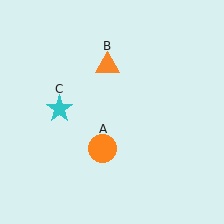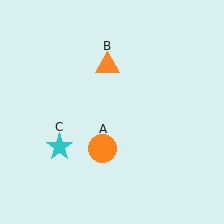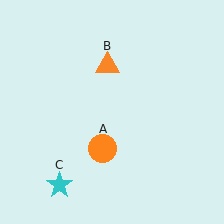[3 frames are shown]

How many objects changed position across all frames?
1 object changed position: cyan star (object C).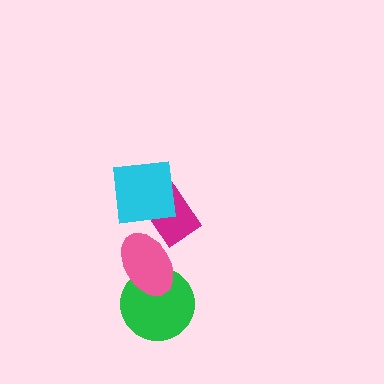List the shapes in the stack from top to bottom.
From top to bottom: the cyan square, the magenta rectangle, the pink ellipse, the green circle.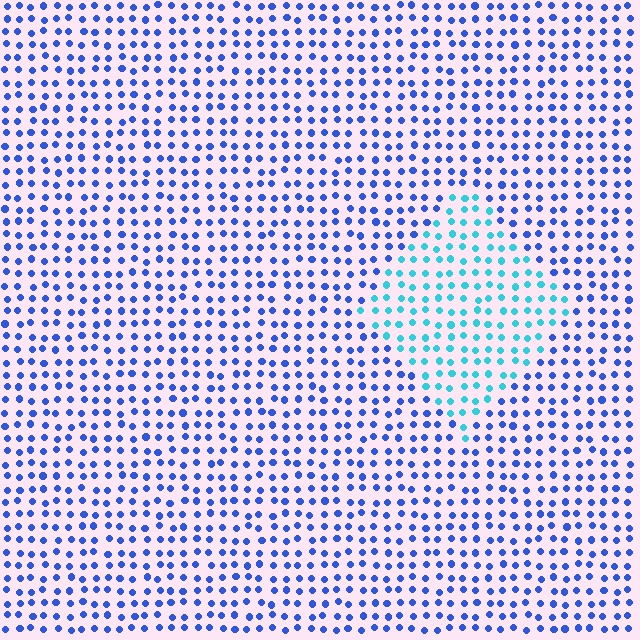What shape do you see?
I see a diamond.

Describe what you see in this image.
The image is filled with small blue elements in a uniform arrangement. A diamond-shaped region is visible where the elements are tinted to a slightly different hue, forming a subtle color boundary.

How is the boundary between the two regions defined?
The boundary is defined purely by a slight shift in hue (about 42 degrees). Spacing, size, and orientation are identical on both sides.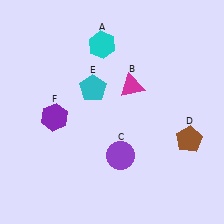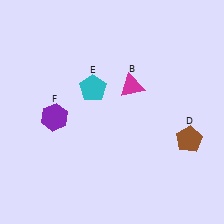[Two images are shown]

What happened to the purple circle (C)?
The purple circle (C) was removed in Image 2. It was in the bottom-right area of Image 1.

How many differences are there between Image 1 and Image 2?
There are 2 differences between the two images.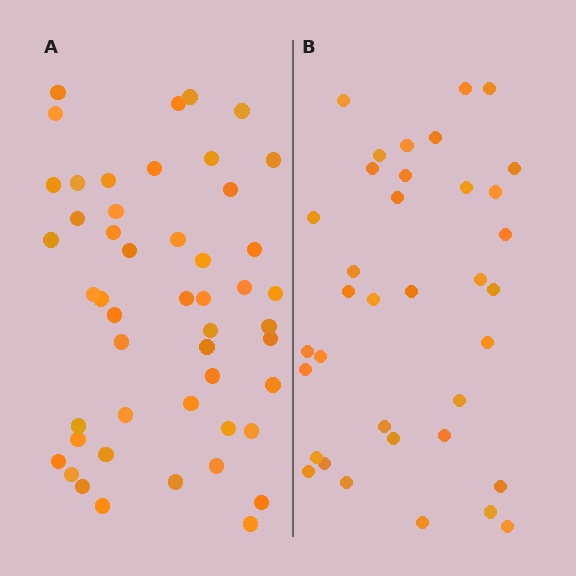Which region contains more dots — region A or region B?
Region A (the left region) has more dots.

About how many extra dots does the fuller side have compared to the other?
Region A has approximately 15 more dots than region B.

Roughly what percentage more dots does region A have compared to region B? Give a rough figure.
About 35% more.